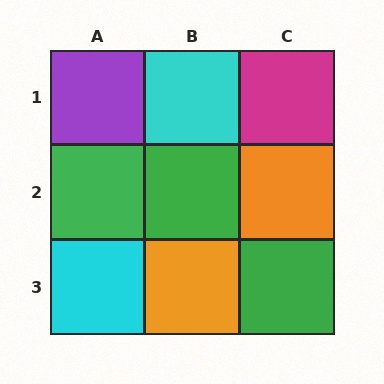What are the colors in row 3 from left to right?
Cyan, orange, green.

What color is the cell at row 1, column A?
Purple.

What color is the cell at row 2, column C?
Orange.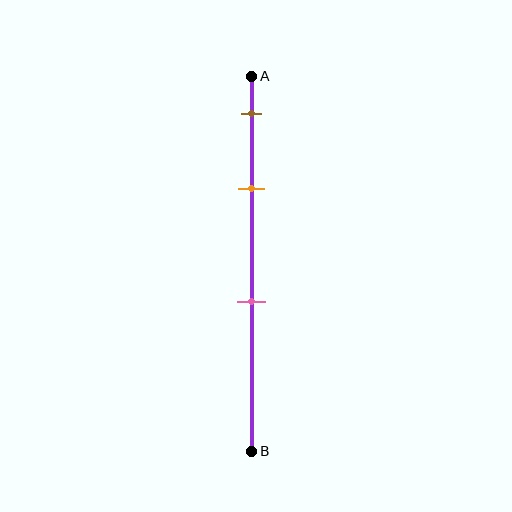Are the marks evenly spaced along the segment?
No, the marks are not evenly spaced.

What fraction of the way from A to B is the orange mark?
The orange mark is approximately 30% (0.3) of the way from A to B.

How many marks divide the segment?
There are 3 marks dividing the segment.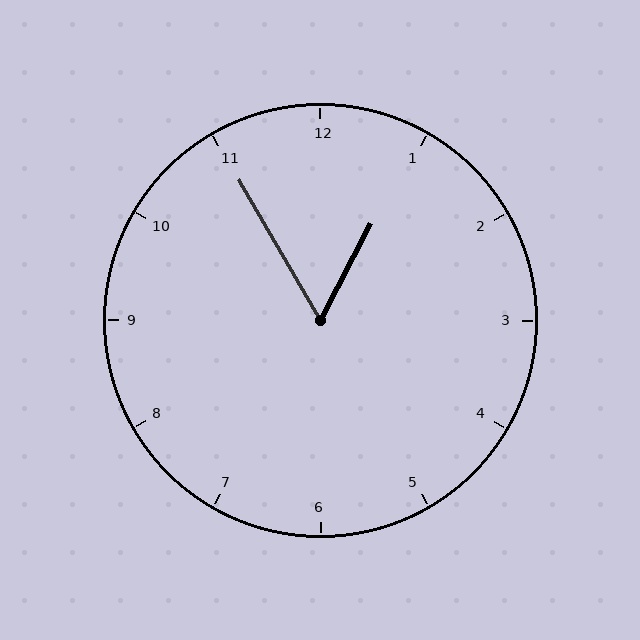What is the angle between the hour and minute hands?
Approximately 58 degrees.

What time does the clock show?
12:55.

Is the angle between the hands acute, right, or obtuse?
It is acute.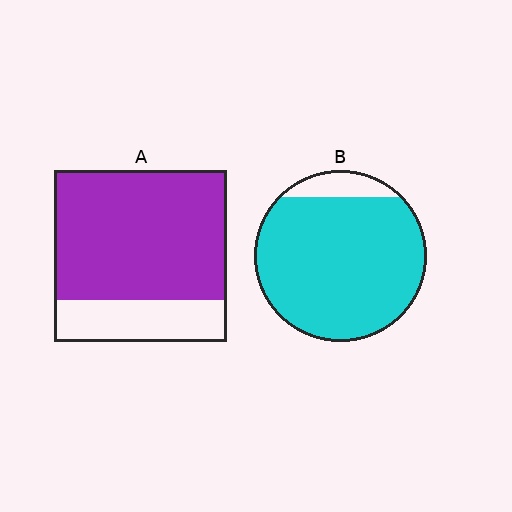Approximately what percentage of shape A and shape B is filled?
A is approximately 75% and B is approximately 90%.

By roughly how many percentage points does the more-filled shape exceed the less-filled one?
By roughly 15 percentage points (B over A).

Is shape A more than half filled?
Yes.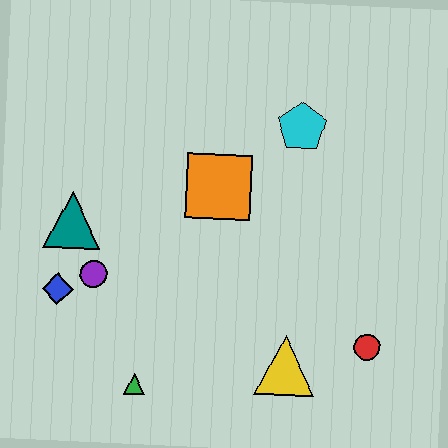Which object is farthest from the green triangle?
The cyan pentagon is farthest from the green triangle.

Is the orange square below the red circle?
No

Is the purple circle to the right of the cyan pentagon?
No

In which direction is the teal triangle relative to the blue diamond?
The teal triangle is above the blue diamond.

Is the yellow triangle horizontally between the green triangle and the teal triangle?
No